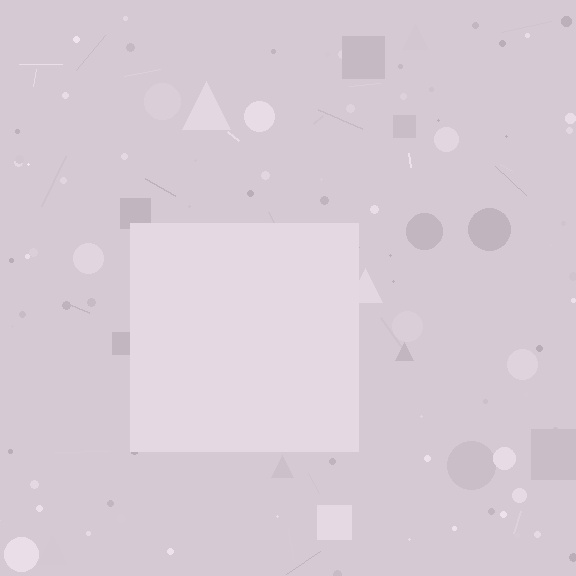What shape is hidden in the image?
A square is hidden in the image.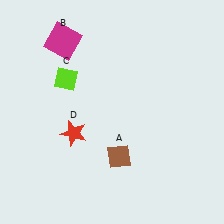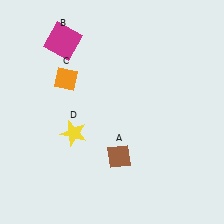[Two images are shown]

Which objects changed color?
C changed from lime to orange. D changed from red to yellow.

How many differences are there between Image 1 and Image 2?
There are 2 differences between the two images.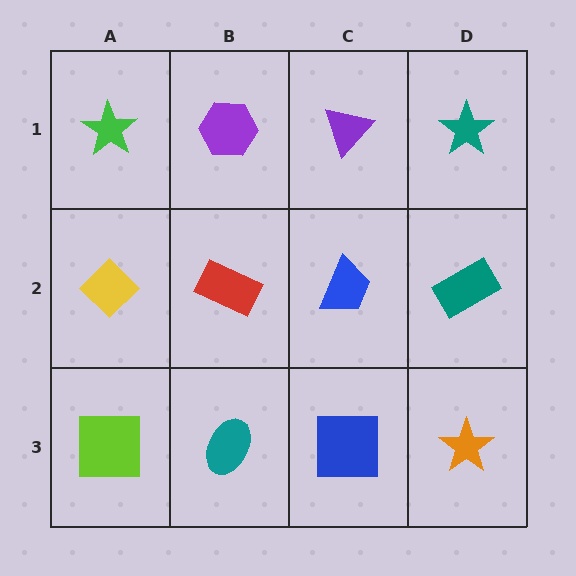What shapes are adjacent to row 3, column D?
A teal rectangle (row 2, column D), a blue square (row 3, column C).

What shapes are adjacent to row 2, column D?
A teal star (row 1, column D), an orange star (row 3, column D), a blue trapezoid (row 2, column C).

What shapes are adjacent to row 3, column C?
A blue trapezoid (row 2, column C), a teal ellipse (row 3, column B), an orange star (row 3, column D).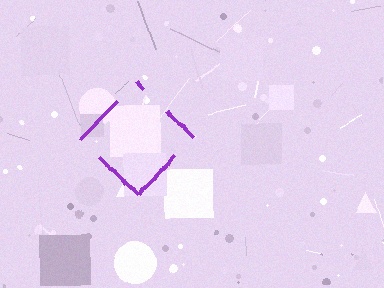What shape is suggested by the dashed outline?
The dashed outline suggests a diamond.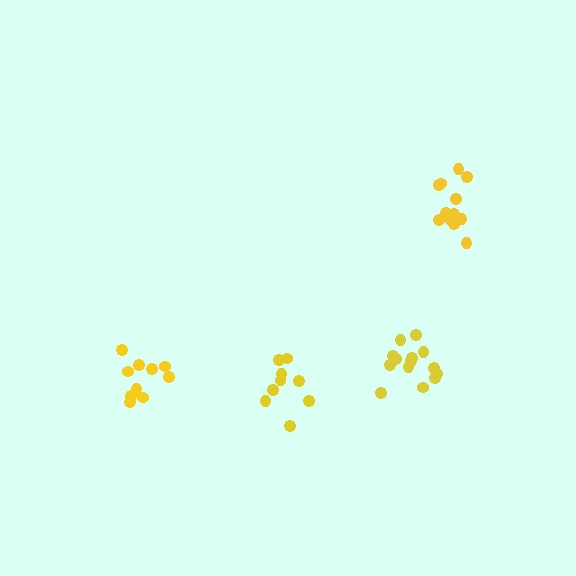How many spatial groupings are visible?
There are 4 spatial groupings.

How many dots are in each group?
Group 1: 10 dots, Group 2: 9 dots, Group 3: 14 dots, Group 4: 14 dots (47 total).